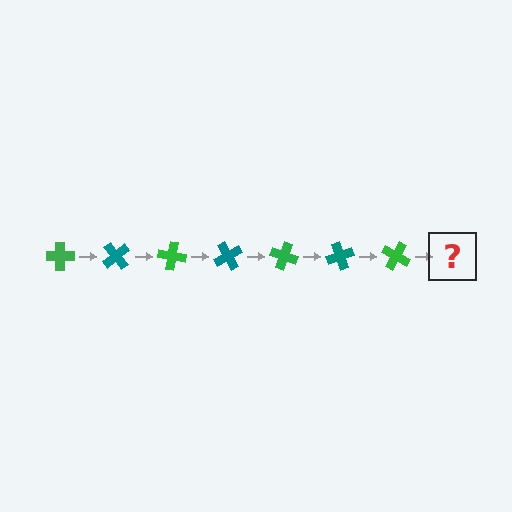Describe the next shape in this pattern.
It should be a teal cross, rotated 350 degrees from the start.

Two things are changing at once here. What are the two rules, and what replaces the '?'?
The two rules are that it rotates 50 degrees each step and the color cycles through green and teal. The '?' should be a teal cross, rotated 350 degrees from the start.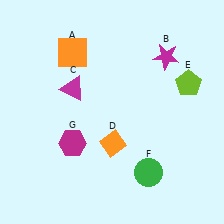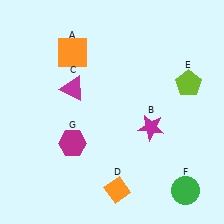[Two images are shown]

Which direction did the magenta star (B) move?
The magenta star (B) moved down.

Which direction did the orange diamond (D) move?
The orange diamond (D) moved down.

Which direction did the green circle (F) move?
The green circle (F) moved right.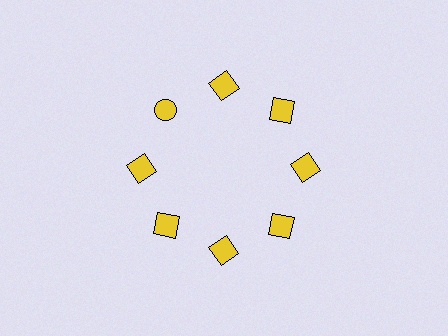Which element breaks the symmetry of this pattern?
The yellow circle at roughly the 10 o'clock position breaks the symmetry. All other shapes are yellow squares.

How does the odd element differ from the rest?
It has a different shape: circle instead of square.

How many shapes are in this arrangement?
There are 8 shapes arranged in a ring pattern.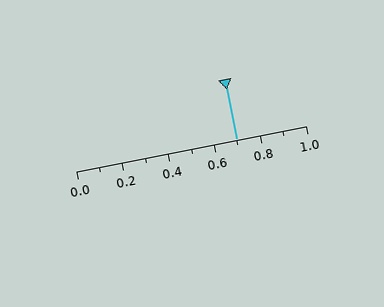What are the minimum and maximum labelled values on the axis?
The axis runs from 0.0 to 1.0.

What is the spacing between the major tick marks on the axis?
The major ticks are spaced 0.2 apart.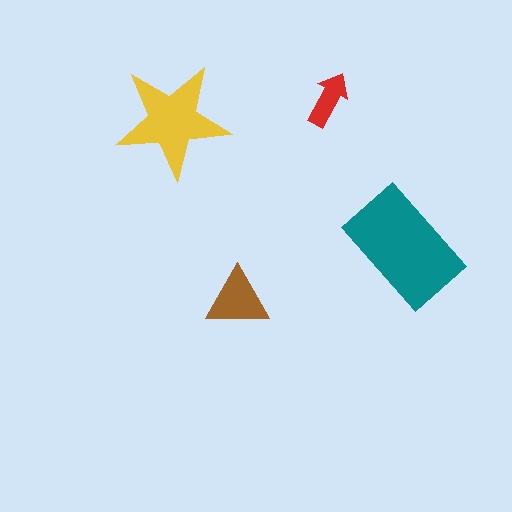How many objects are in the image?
There are 4 objects in the image.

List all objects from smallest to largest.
The red arrow, the brown triangle, the yellow star, the teal rectangle.